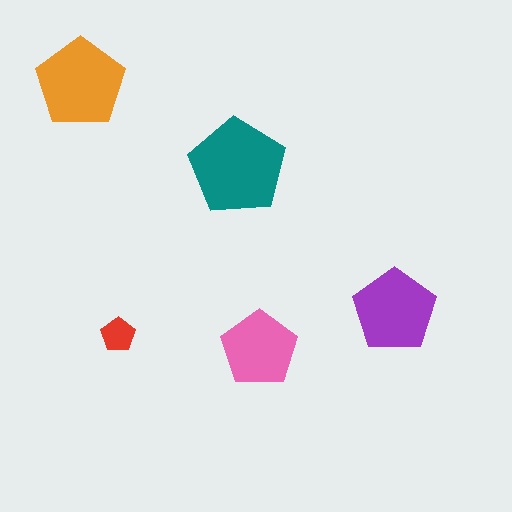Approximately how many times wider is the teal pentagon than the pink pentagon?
About 1.5 times wider.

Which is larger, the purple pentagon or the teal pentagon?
The teal one.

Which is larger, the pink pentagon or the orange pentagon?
The orange one.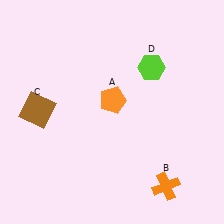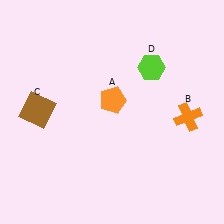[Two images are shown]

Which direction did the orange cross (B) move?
The orange cross (B) moved up.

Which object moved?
The orange cross (B) moved up.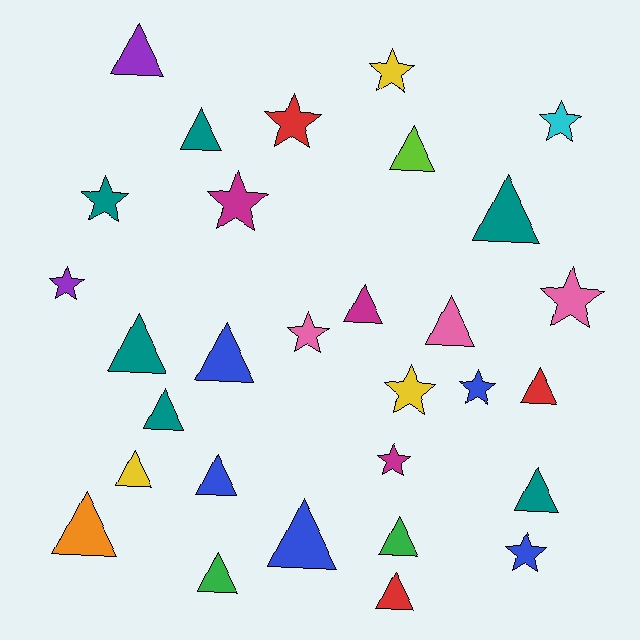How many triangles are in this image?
There are 18 triangles.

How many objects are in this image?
There are 30 objects.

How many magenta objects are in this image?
There are 3 magenta objects.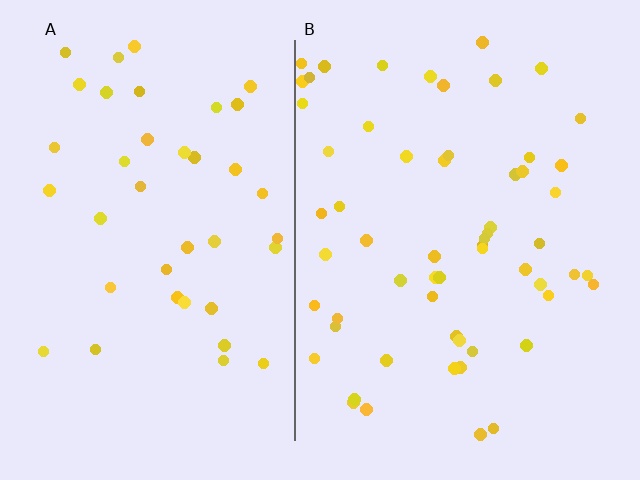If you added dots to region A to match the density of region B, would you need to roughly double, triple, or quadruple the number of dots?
Approximately double.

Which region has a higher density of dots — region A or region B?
B (the right).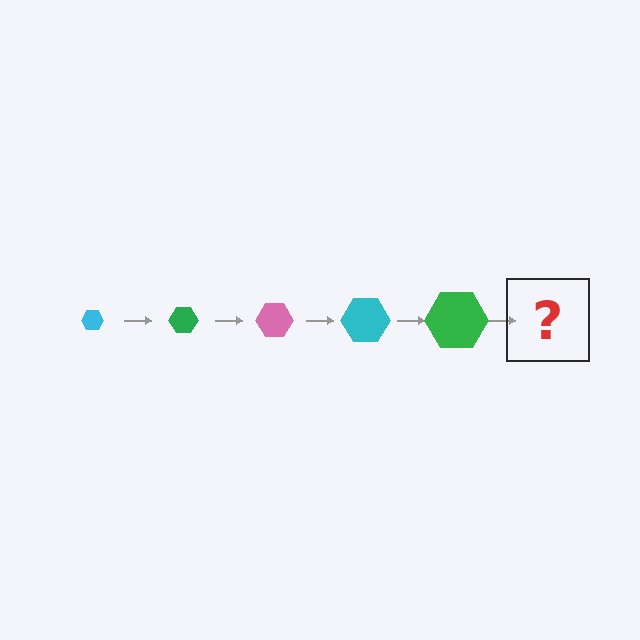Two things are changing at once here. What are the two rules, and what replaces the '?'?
The two rules are that the hexagon grows larger each step and the color cycles through cyan, green, and pink. The '?' should be a pink hexagon, larger than the previous one.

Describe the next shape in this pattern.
It should be a pink hexagon, larger than the previous one.